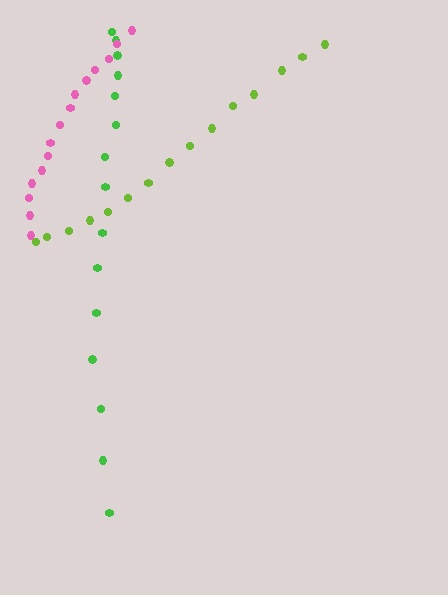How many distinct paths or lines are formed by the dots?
There are 3 distinct paths.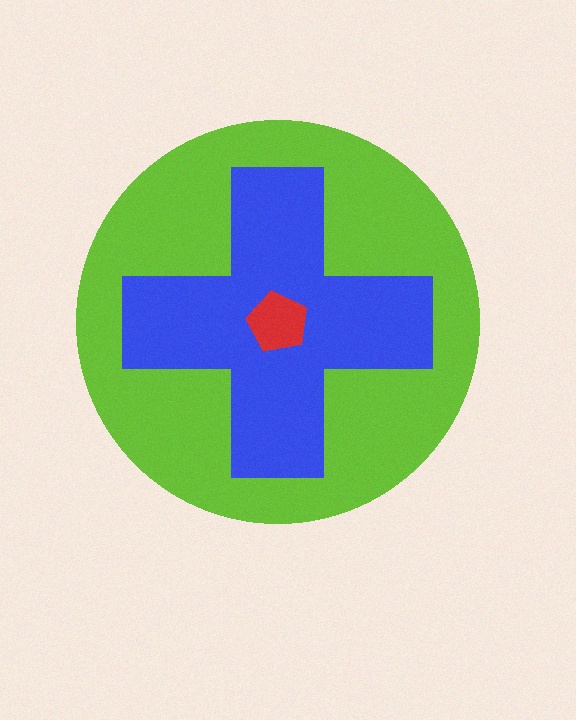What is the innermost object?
The red pentagon.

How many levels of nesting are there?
3.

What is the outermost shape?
The lime circle.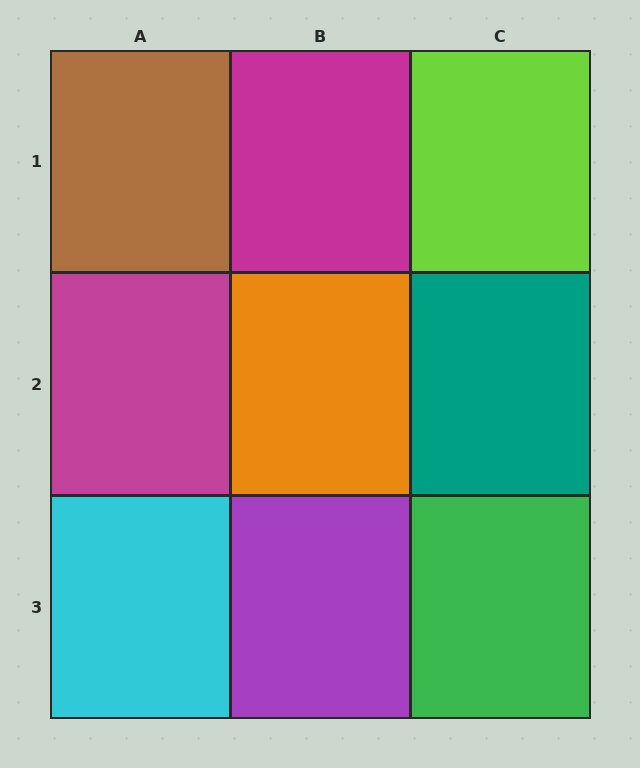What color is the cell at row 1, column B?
Magenta.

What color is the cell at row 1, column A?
Brown.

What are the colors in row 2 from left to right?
Magenta, orange, teal.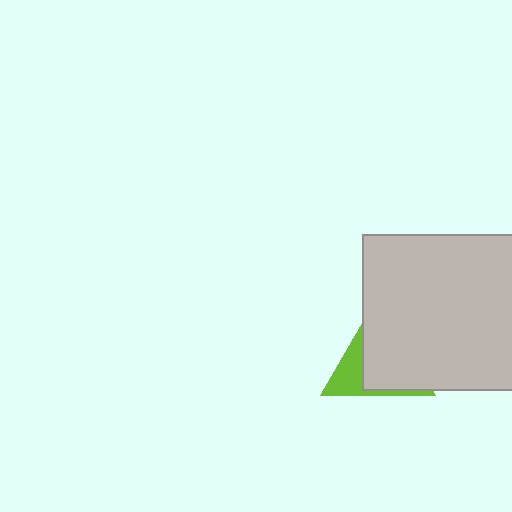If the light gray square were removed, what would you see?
You would see the complete lime triangle.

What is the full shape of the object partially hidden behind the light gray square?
The partially hidden object is a lime triangle.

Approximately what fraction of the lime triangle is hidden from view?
Roughly 70% of the lime triangle is hidden behind the light gray square.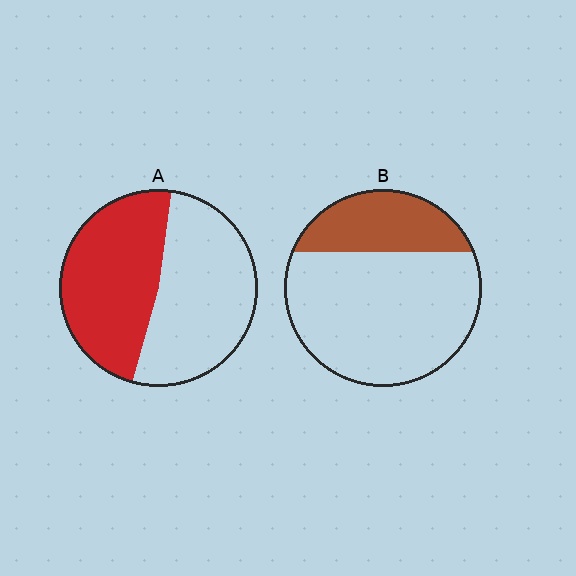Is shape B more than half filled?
No.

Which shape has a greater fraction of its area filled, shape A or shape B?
Shape A.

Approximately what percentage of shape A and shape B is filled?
A is approximately 50% and B is approximately 25%.